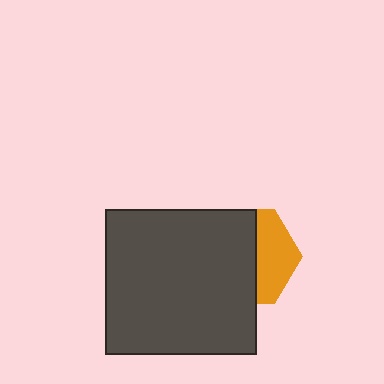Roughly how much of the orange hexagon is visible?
A small part of it is visible (roughly 38%).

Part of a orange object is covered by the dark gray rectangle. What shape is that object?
It is a hexagon.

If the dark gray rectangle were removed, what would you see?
You would see the complete orange hexagon.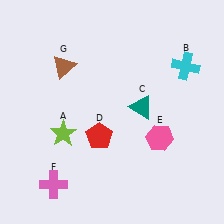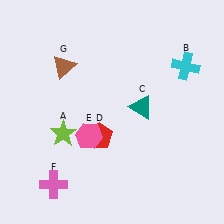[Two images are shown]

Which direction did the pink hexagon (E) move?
The pink hexagon (E) moved left.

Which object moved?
The pink hexagon (E) moved left.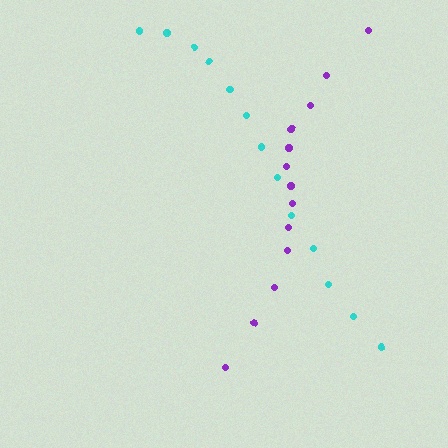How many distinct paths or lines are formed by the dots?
There are 2 distinct paths.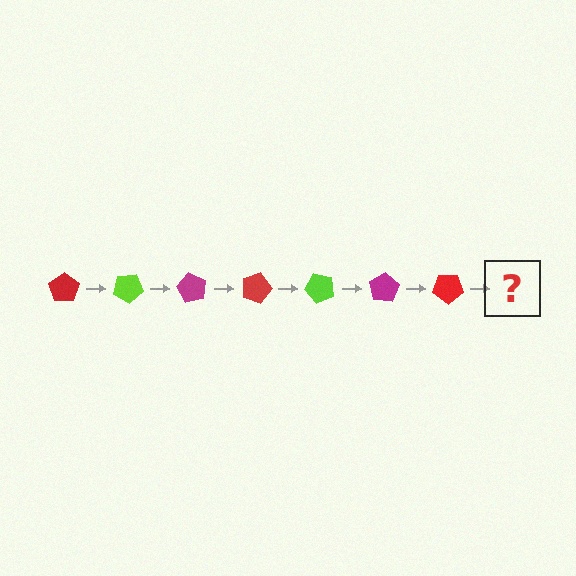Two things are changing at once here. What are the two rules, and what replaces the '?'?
The two rules are that it rotates 30 degrees each step and the color cycles through red, lime, and magenta. The '?' should be a lime pentagon, rotated 210 degrees from the start.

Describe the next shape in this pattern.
It should be a lime pentagon, rotated 210 degrees from the start.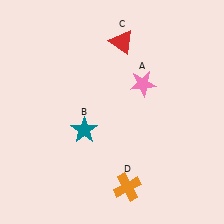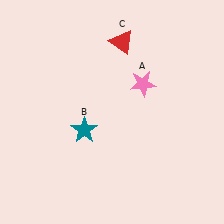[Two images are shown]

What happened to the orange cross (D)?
The orange cross (D) was removed in Image 2. It was in the bottom-right area of Image 1.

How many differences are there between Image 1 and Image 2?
There is 1 difference between the two images.